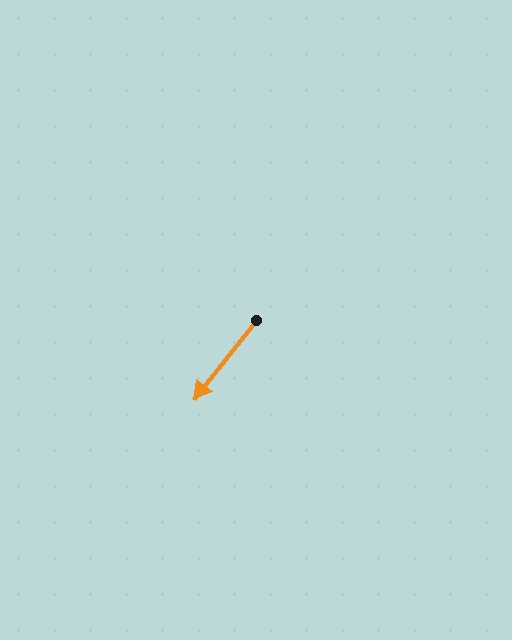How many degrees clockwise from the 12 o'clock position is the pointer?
Approximately 218 degrees.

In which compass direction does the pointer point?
Southwest.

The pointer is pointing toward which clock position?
Roughly 7 o'clock.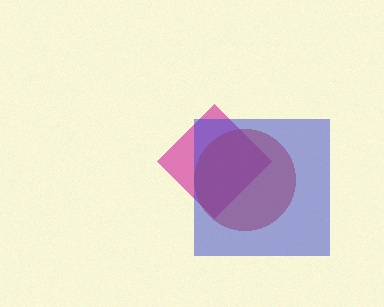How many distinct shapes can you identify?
There are 3 distinct shapes: a magenta diamond, a red circle, a blue square.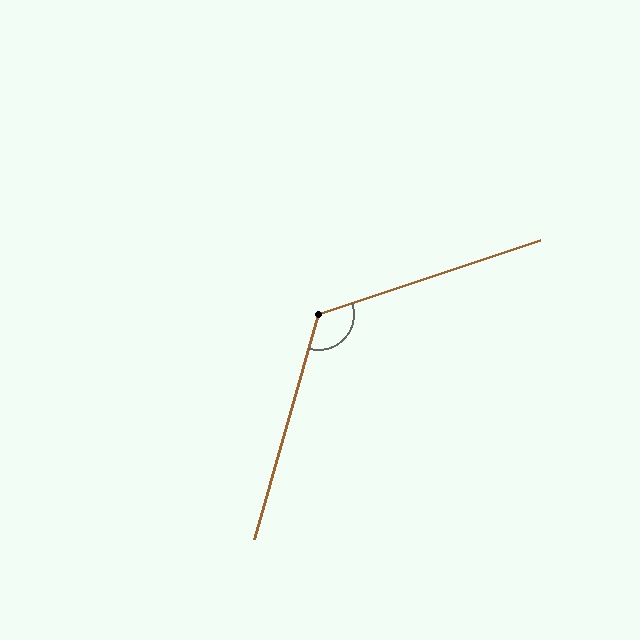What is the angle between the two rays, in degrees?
Approximately 124 degrees.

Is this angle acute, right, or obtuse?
It is obtuse.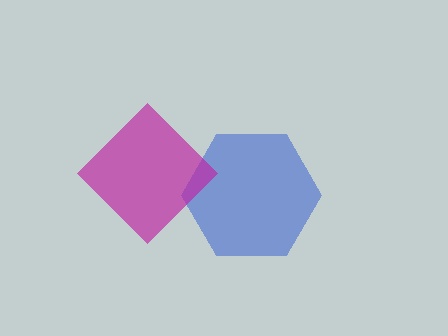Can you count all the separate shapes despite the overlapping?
Yes, there are 2 separate shapes.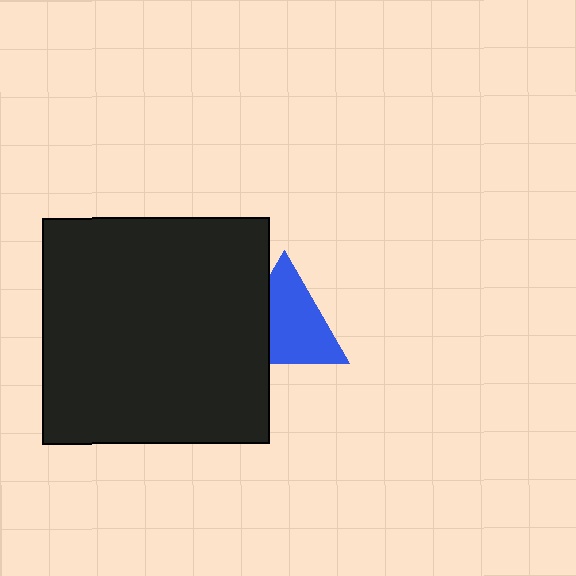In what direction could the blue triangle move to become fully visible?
The blue triangle could move right. That would shift it out from behind the black square entirely.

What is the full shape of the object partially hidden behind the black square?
The partially hidden object is a blue triangle.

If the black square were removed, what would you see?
You would see the complete blue triangle.